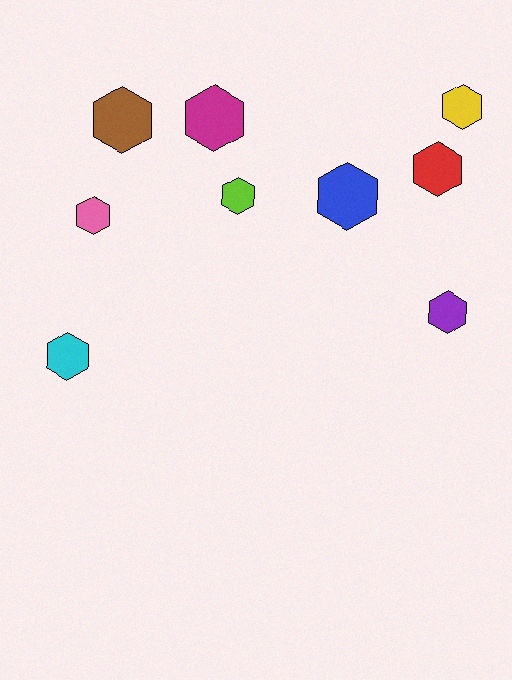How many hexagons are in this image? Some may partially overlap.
There are 9 hexagons.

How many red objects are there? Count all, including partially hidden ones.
There is 1 red object.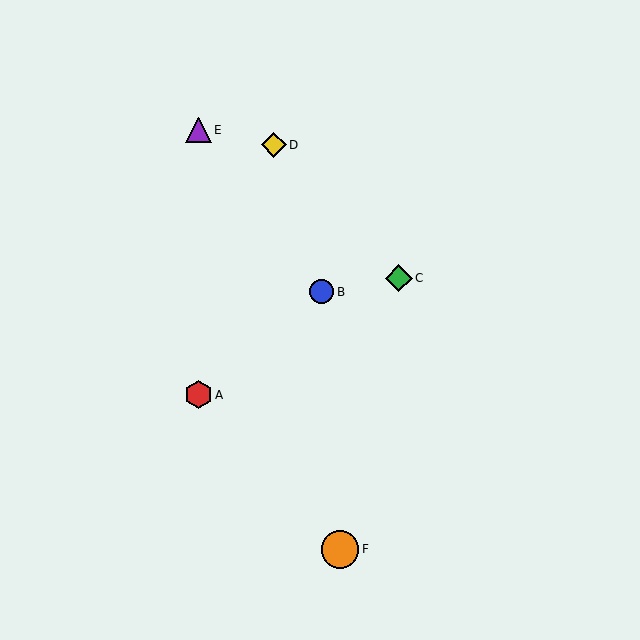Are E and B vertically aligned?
No, E is at x≈198 and B is at x≈322.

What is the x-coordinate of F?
Object F is at x≈340.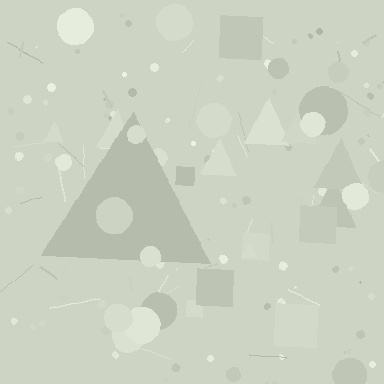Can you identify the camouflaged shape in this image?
The camouflaged shape is a triangle.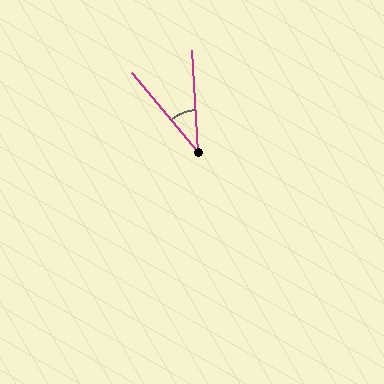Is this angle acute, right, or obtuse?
It is acute.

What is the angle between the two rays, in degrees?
Approximately 36 degrees.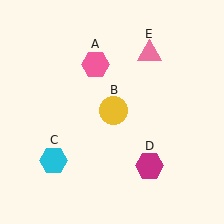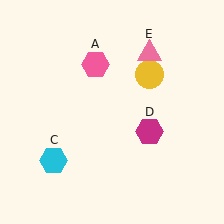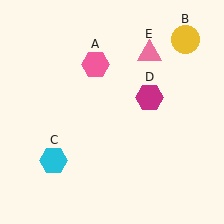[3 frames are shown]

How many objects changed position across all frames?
2 objects changed position: yellow circle (object B), magenta hexagon (object D).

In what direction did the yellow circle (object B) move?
The yellow circle (object B) moved up and to the right.